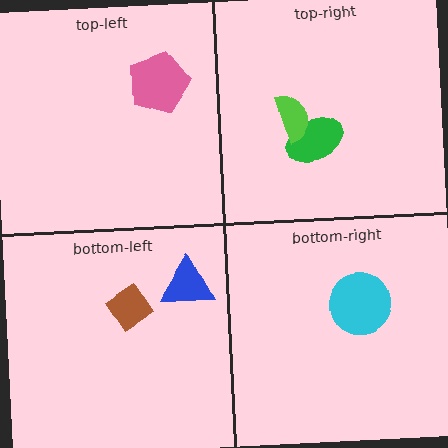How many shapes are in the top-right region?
2.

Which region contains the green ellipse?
The top-right region.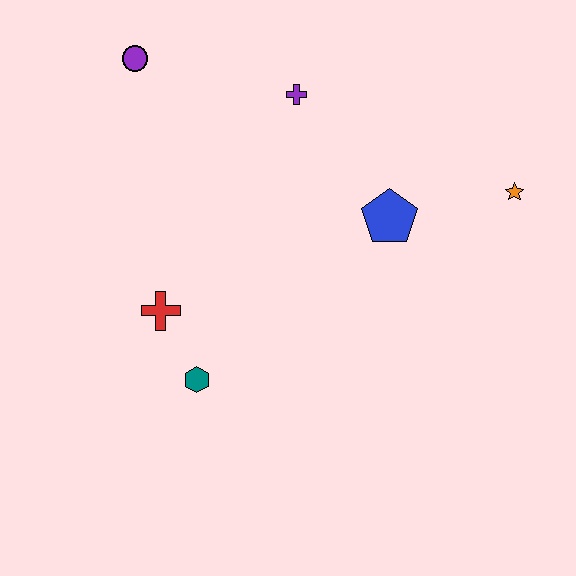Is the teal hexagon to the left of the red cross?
No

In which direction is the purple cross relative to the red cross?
The purple cross is above the red cross.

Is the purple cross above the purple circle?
No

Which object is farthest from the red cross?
The orange star is farthest from the red cross.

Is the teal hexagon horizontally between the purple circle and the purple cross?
Yes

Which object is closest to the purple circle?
The purple cross is closest to the purple circle.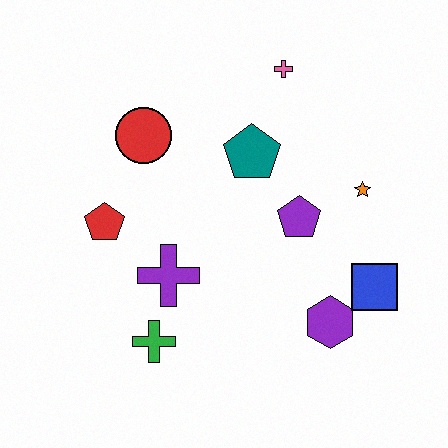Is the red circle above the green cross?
Yes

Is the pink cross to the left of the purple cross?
No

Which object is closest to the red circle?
The red pentagon is closest to the red circle.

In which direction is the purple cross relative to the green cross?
The purple cross is above the green cross.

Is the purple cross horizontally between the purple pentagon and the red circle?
Yes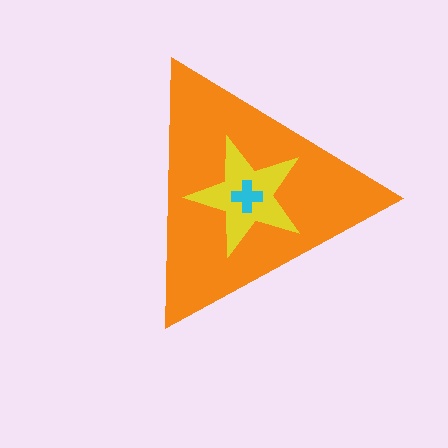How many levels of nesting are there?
3.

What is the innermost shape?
The cyan cross.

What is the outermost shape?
The orange triangle.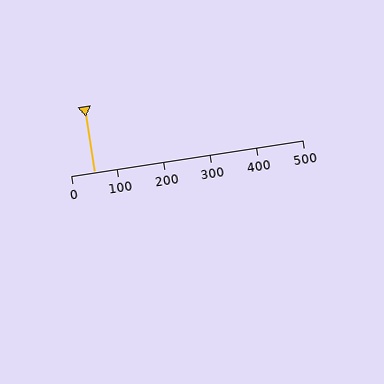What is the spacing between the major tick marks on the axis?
The major ticks are spaced 100 apart.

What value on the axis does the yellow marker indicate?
The marker indicates approximately 50.